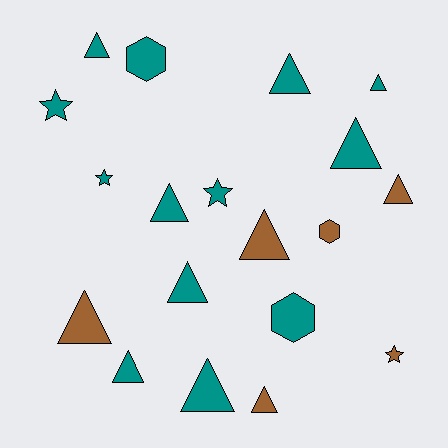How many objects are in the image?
There are 19 objects.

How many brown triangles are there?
There are 4 brown triangles.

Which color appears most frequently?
Teal, with 13 objects.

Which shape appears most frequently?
Triangle, with 12 objects.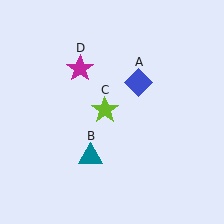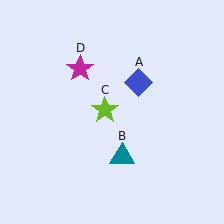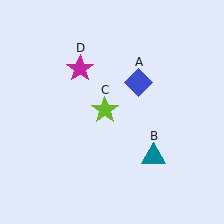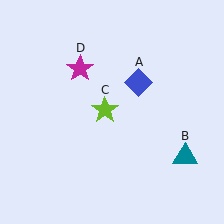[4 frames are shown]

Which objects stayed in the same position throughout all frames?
Blue diamond (object A) and lime star (object C) and magenta star (object D) remained stationary.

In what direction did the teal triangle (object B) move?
The teal triangle (object B) moved right.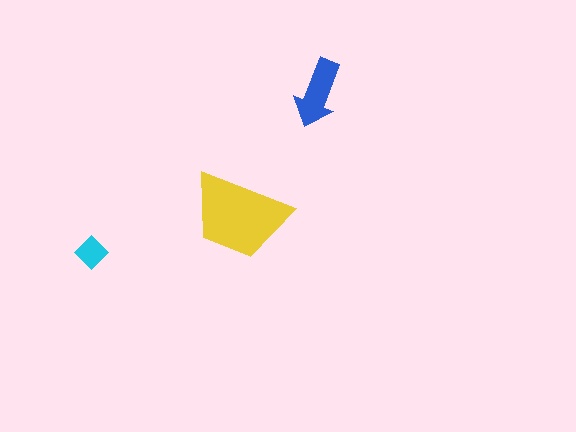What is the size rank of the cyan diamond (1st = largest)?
3rd.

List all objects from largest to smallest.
The yellow trapezoid, the blue arrow, the cyan diamond.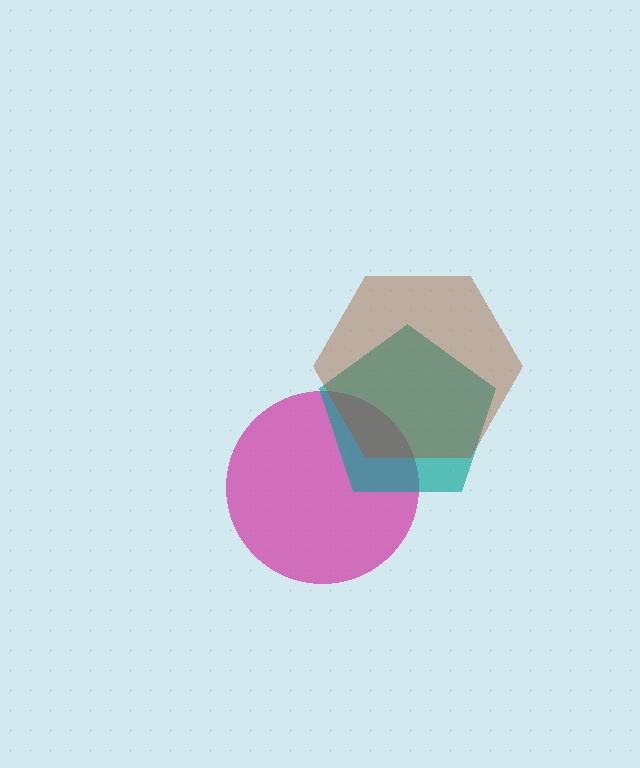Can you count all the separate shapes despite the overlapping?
Yes, there are 3 separate shapes.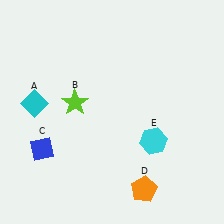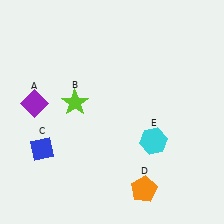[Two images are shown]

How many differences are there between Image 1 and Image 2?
There is 1 difference between the two images.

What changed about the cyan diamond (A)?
In Image 1, A is cyan. In Image 2, it changed to purple.